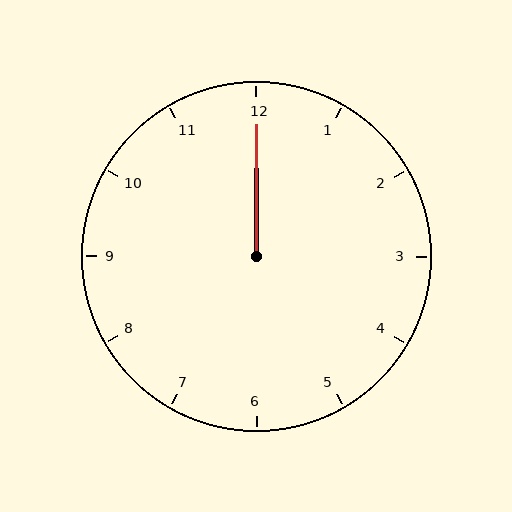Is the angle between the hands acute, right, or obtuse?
It is acute.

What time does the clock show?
12:00.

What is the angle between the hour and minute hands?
Approximately 0 degrees.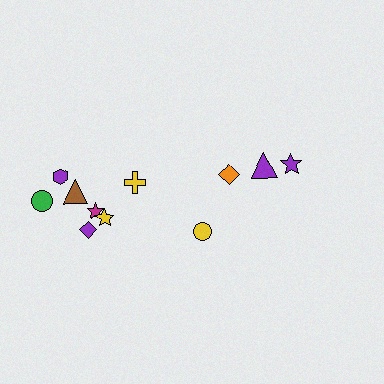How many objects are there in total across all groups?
There are 11 objects.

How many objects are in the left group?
There are 8 objects.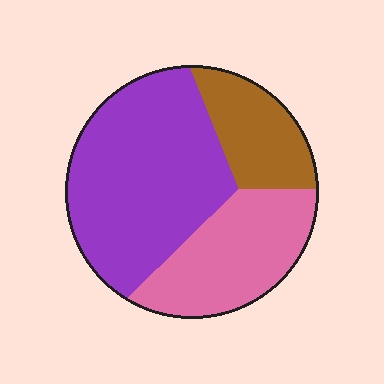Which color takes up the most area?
Purple, at roughly 50%.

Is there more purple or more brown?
Purple.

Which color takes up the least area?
Brown, at roughly 20%.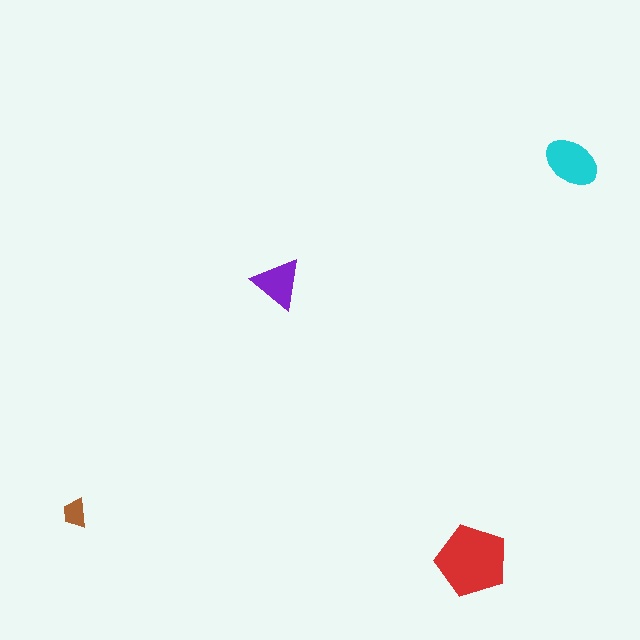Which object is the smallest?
The brown trapezoid.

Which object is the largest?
The red pentagon.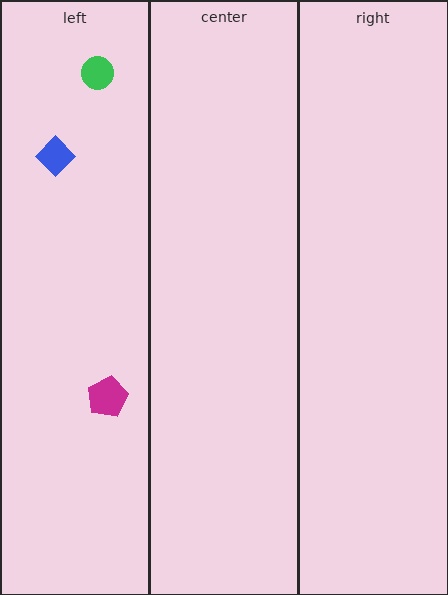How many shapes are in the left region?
3.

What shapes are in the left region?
The magenta pentagon, the green circle, the blue diamond.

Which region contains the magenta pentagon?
The left region.